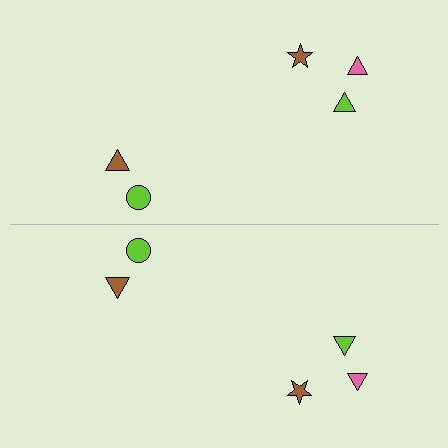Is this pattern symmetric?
Yes, this pattern has bilateral (reflection) symmetry.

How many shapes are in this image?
There are 10 shapes in this image.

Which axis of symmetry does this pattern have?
The pattern has a horizontal axis of symmetry running through the center of the image.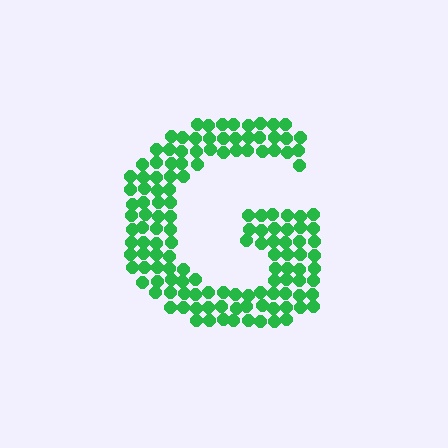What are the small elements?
The small elements are circles.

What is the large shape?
The large shape is the letter G.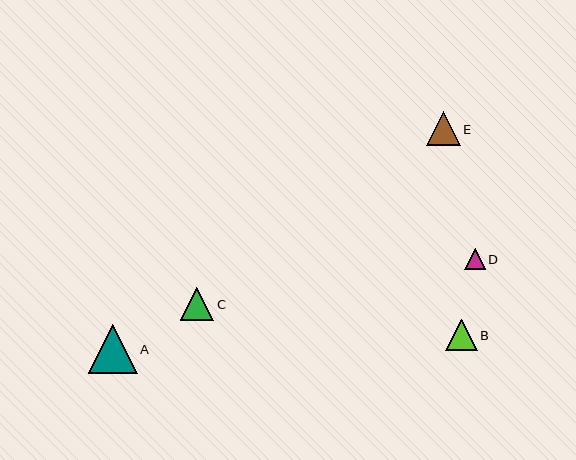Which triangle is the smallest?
Triangle D is the smallest with a size of approximately 20 pixels.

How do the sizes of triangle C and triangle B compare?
Triangle C and triangle B are approximately the same size.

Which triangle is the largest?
Triangle A is the largest with a size of approximately 49 pixels.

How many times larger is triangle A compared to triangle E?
Triangle A is approximately 1.4 times the size of triangle E.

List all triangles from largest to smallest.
From largest to smallest: A, E, C, B, D.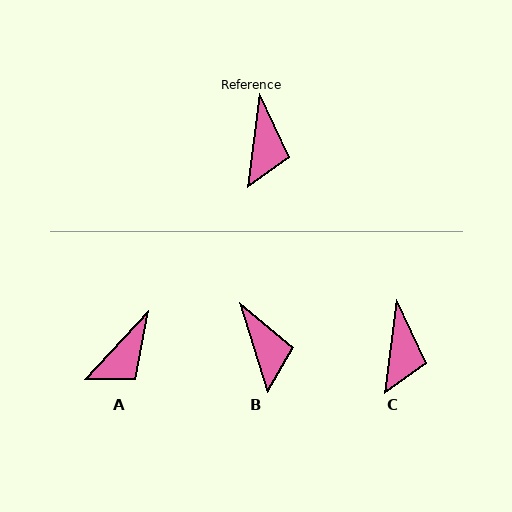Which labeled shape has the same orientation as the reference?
C.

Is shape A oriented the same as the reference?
No, it is off by about 36 degrees.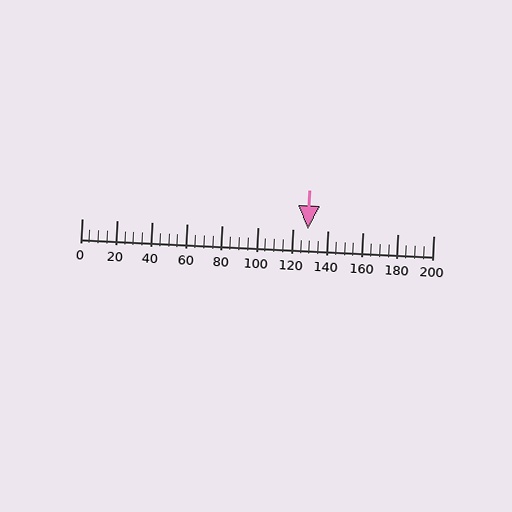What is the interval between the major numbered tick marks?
The major tick marks are spaced 20 units apart.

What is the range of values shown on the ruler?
The ruler shows values from 0 to 200.